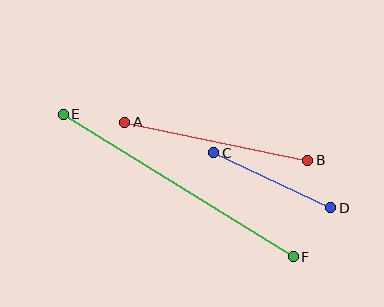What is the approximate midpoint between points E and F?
The midpoint is at approximately (178, 186) pixels.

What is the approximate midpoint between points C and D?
The midpoint is at approximately (272, 180) pixels.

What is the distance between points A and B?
The distance is approximately 187 pixels.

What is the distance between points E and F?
The distance is approximately 271 pixels.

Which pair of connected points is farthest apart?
Points E and F are farthest apart.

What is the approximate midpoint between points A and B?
The midpoint is at approximately (216, 141) pixels.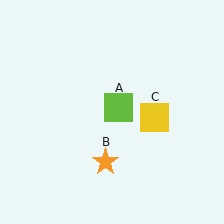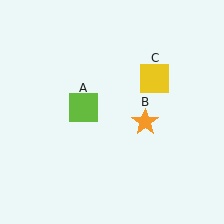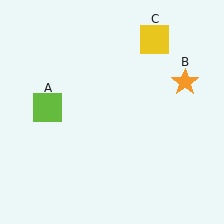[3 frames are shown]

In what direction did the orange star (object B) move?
The orange star (object B) moved up and to the right.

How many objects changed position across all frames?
3 objects changed position: lime square (object A), orange star (object B), yellow square (object C).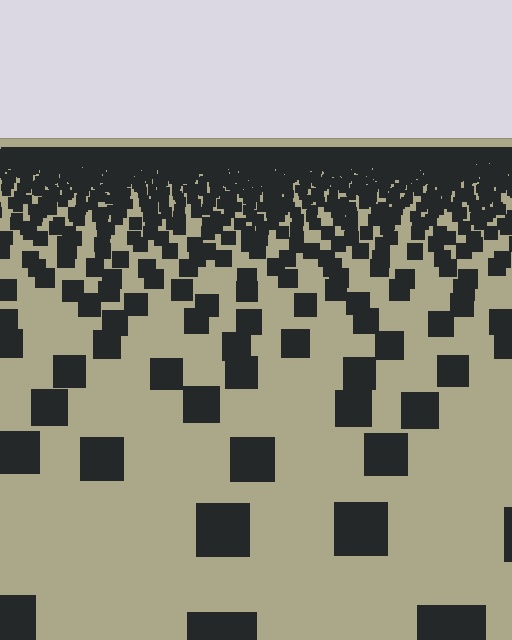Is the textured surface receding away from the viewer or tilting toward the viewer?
The surface is receding away from the viewer. Texture elements get smaller and denser toward the top.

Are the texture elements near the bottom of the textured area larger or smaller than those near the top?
Larger. Near the bottom, elements are closer to the viewer and appear at a bigger on-screen size.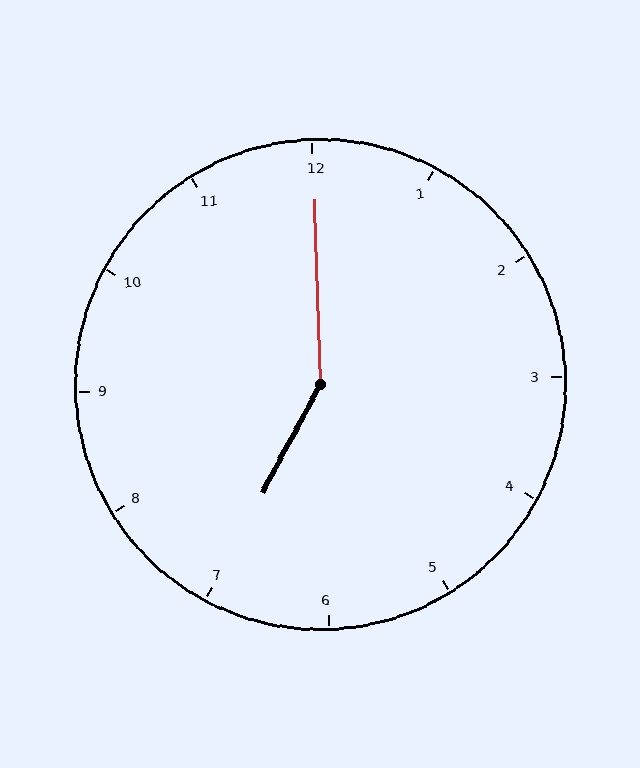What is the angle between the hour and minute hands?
Approximately 150 degrees.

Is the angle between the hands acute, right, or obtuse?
It is obtuse.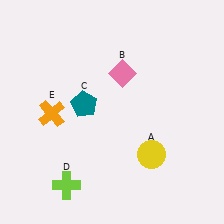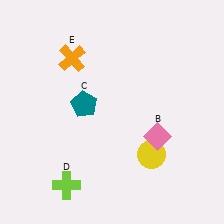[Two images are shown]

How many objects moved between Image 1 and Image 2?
2 objects moved between the two images.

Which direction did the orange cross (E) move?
The orange cross (E) moved up.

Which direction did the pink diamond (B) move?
The pink diamond (B) moved down.